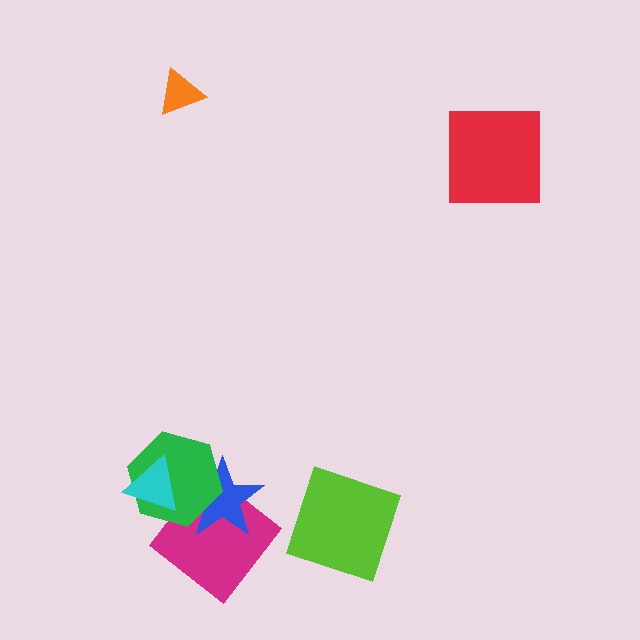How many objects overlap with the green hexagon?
3 objects overlap with the green hexagon.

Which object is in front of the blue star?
The green hexagon is in front of the blue star.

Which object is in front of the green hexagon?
The cyan triangle is in front of the green hexagon.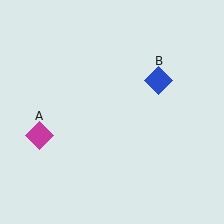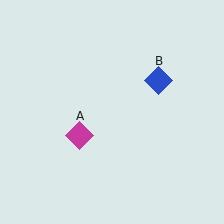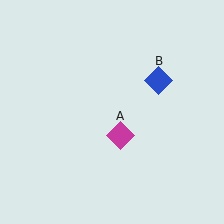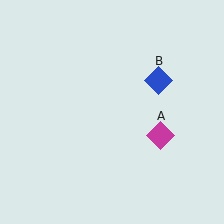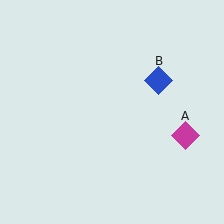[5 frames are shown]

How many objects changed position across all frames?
1 object changed position: magenta diamond (object A).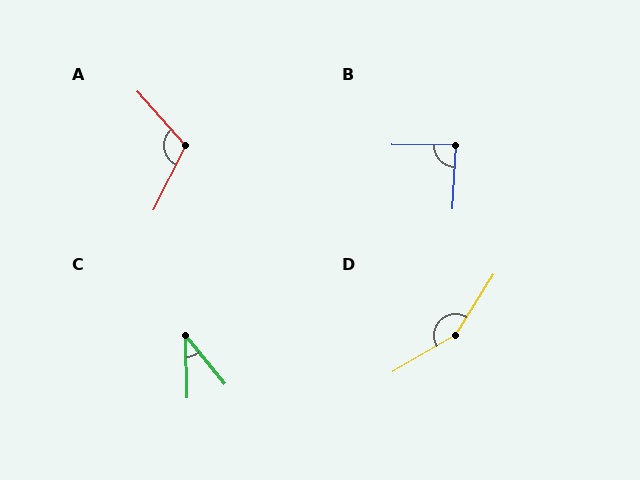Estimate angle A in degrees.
Approximately 112 degrees.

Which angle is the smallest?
C, at approximately 37 degrees.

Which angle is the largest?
D, at approximately 153 degrees.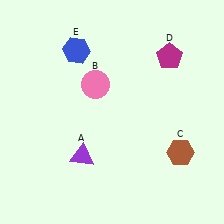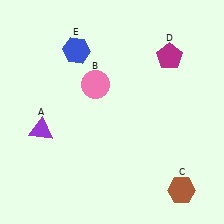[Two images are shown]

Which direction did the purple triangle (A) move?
The purple triangle (A) moved left.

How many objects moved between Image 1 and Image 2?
2 objects moved between the two images.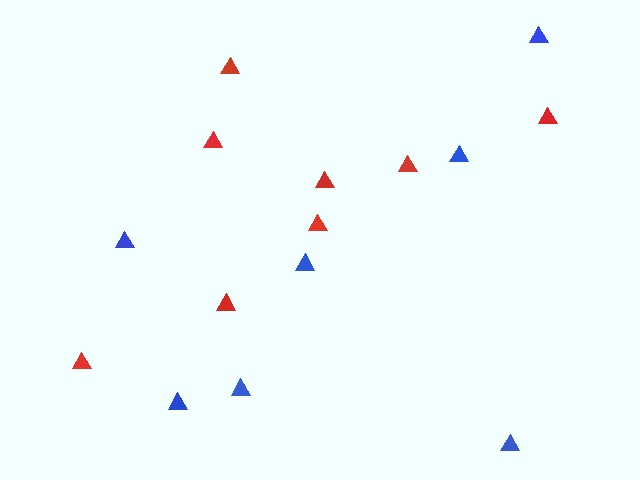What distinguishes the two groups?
There are 2 groups: one group of red triangles (8) and one group of blue triangles (7).